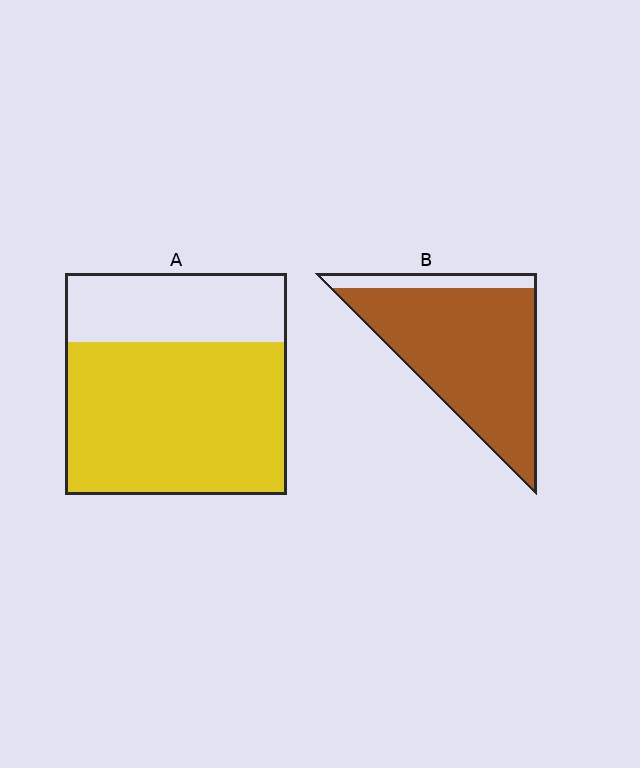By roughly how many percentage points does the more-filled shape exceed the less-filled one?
By roughly 20 percentage points (B over A).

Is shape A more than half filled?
Yes.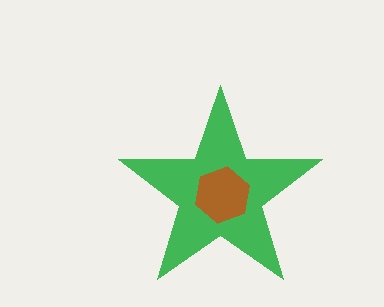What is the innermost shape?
The brown hexagon.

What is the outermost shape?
The green star.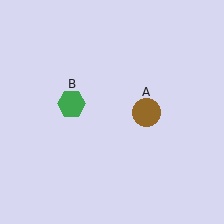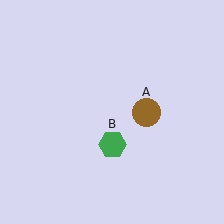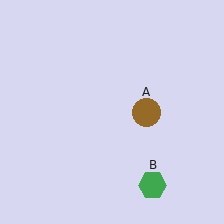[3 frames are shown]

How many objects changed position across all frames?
1 object changed position: green hexagon (object B).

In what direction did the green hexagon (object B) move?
The green hexagon (object B) moved down and to the right.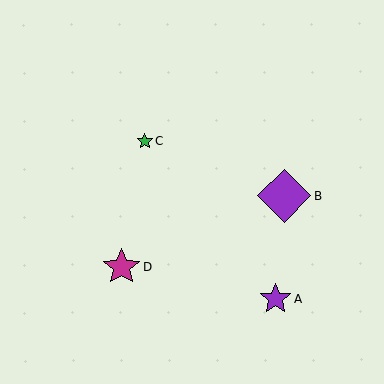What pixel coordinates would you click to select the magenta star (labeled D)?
Click at (122, 267) to select the magenta star D.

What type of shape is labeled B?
Shape B is a purple diamond.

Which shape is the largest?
The purple diamond (labeled B) is the largest.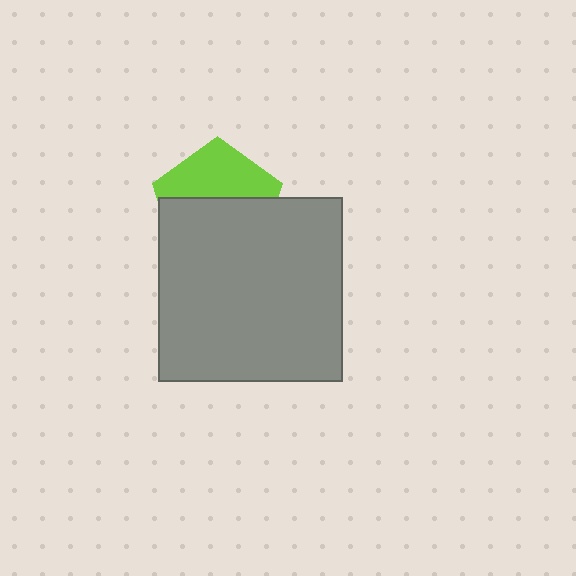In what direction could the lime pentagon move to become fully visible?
The lime pentagon could move up. That would shift it out from behind the gray square entirely.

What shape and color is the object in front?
The object in front is a gray square.